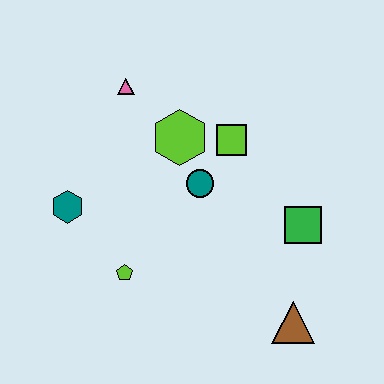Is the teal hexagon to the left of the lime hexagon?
Yes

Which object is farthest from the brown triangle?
The pink triangle is farthest from the brown triangle.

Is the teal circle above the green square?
Yes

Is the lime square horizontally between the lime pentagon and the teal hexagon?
No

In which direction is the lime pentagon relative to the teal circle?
The lime pentagon is below the teal circle.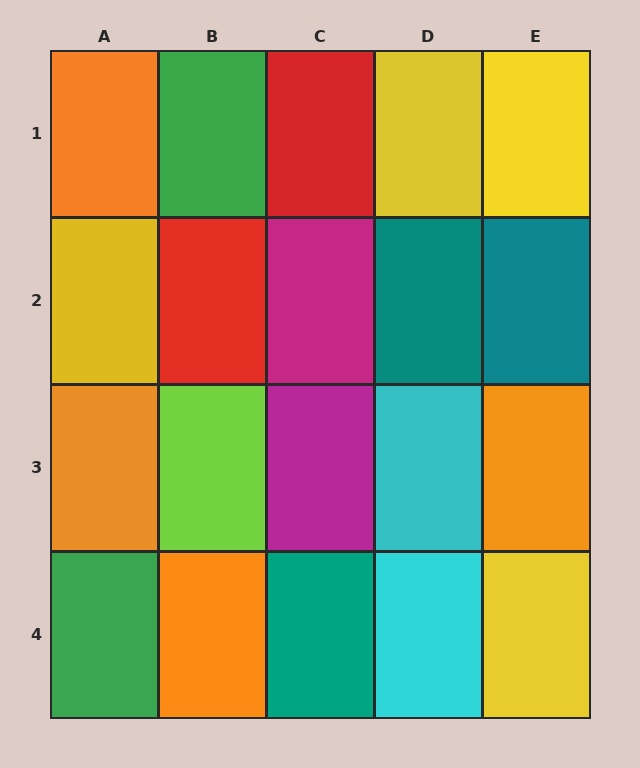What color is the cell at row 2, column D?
Teal.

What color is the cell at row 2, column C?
Magenta.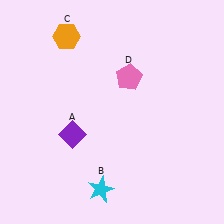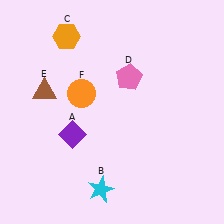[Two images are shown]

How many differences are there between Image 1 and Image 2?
There are 2 differences between the two images.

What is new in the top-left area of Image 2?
A brown triangle (E) was added in the top-left area of Image 2.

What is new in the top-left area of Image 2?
An orange circle (F) was added in the top-left area of Image 2.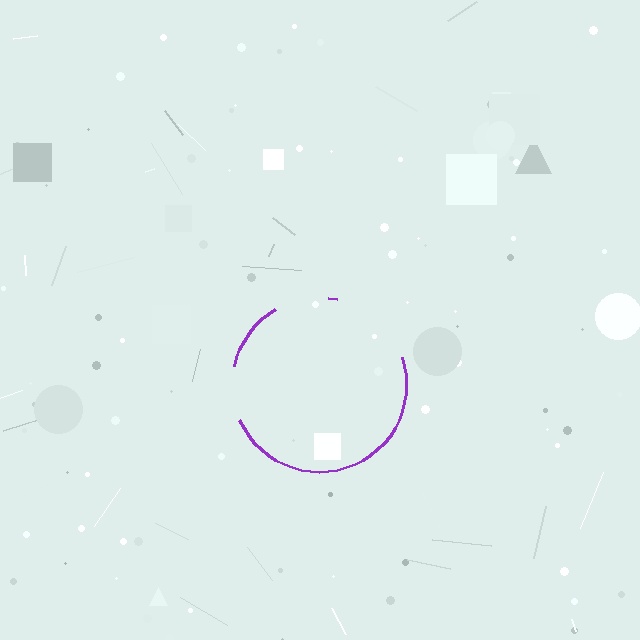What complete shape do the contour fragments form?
The contour fragments form a circle.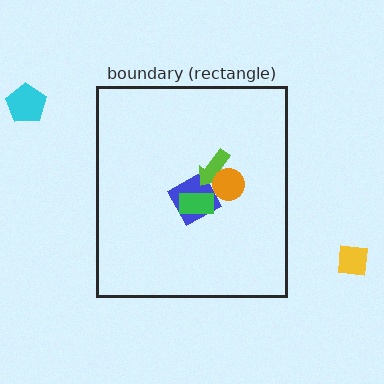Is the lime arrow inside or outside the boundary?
Inside.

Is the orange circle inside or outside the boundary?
Inside.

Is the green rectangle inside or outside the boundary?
Inside.